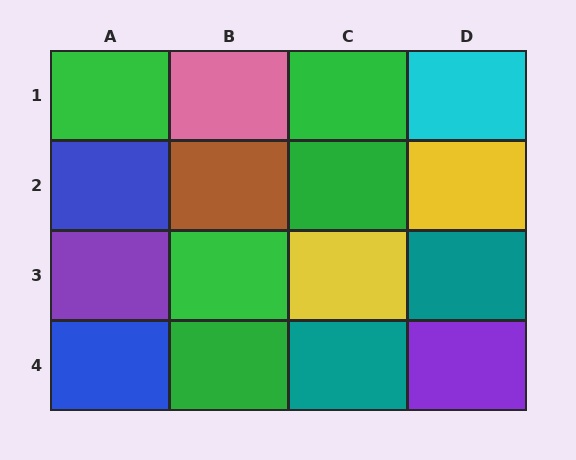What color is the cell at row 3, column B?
Green.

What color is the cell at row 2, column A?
Blue.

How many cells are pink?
1 cell is pink.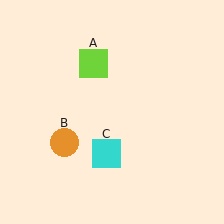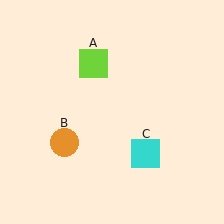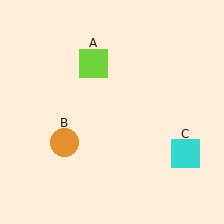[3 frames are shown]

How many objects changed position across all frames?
1 object changed position: cyan square (object C).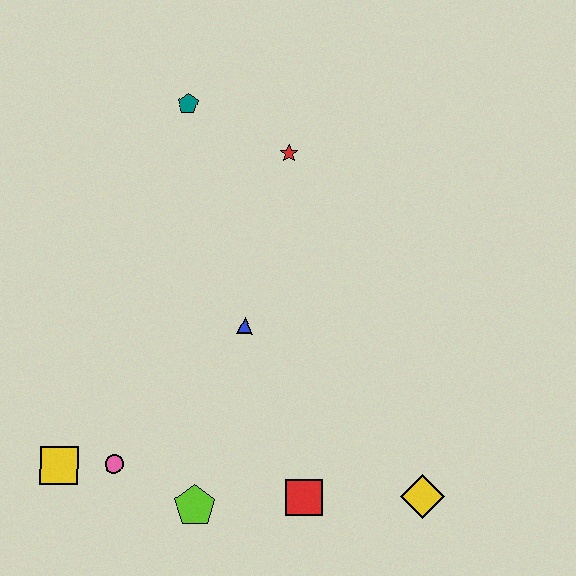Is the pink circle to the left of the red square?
Yes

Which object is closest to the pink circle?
The yellow square is closest to the pink circle.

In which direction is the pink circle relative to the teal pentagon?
The pink circle is below the teal pentagon.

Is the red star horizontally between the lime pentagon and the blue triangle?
No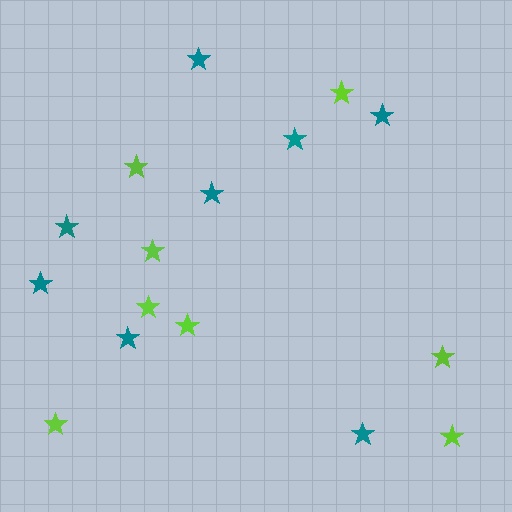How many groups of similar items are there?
There are 2 groups: one group of teal stars (8) and one group of lime stars (8).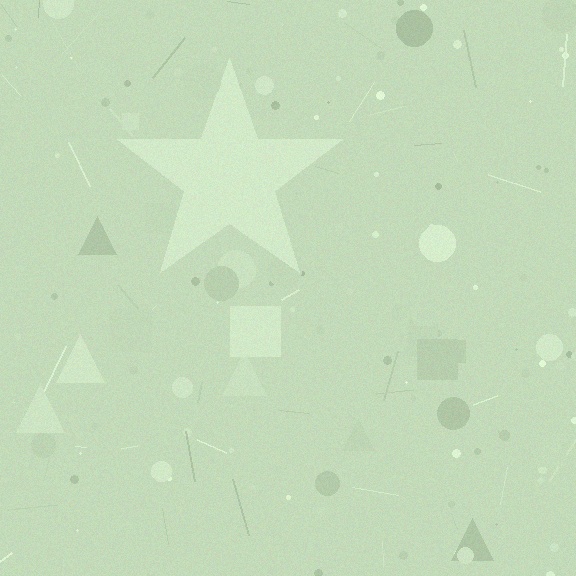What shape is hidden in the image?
A star is hidden in the image.